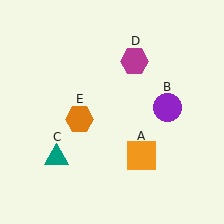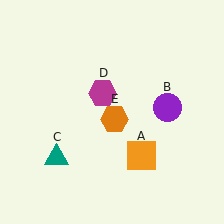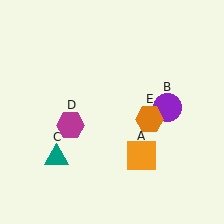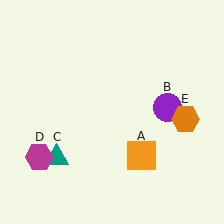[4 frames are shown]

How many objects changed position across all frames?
2 objects changed position: magenta hexagon (object D), orange hexagon (object E).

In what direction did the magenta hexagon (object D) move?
The magenta hexagon (object D) moved down and to the left.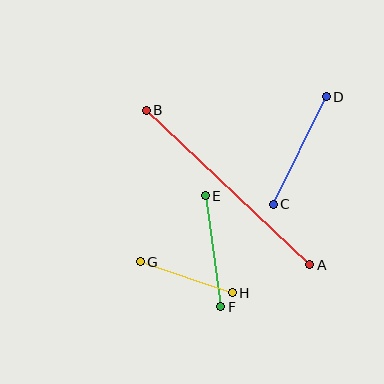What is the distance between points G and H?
The distance is approximately 97 pixels.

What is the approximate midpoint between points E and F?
The midpoint is at approximately (213, 251) pixels.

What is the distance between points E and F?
The distance is approximately 112 pixels.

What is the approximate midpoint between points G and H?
The midpoint is at approximately (186, 277) pixels.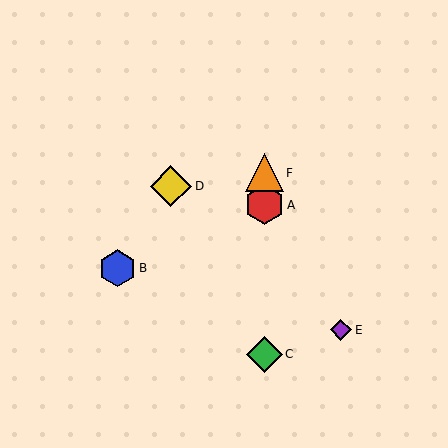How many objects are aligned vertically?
3 objects (A, C, F) are aligned vertically.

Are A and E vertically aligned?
No, A is at x≈264 and E is at x≈341.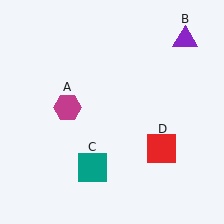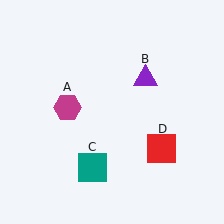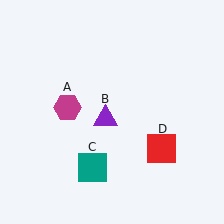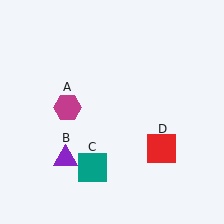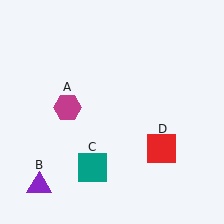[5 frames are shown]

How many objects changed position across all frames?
1 object changed position: purple triangle (object B).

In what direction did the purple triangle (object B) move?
The purple triangle (object B) moved down and to the left.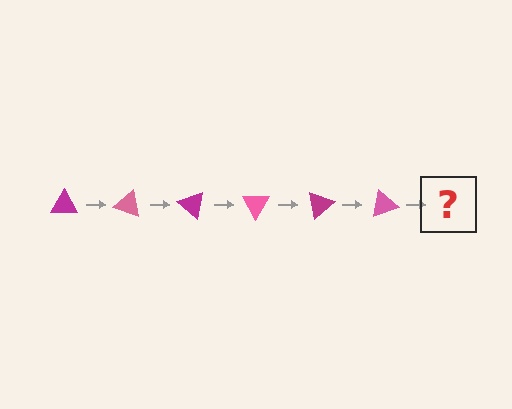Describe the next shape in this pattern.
It should be a magenta triangle, rotated 120 degrees from the start.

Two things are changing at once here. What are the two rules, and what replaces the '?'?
The two rules are that it rotates 20 degrees each step and the color cycles through magenta and pink. The '?' should be a magenta triangle, rotated 120 degrees from the start.